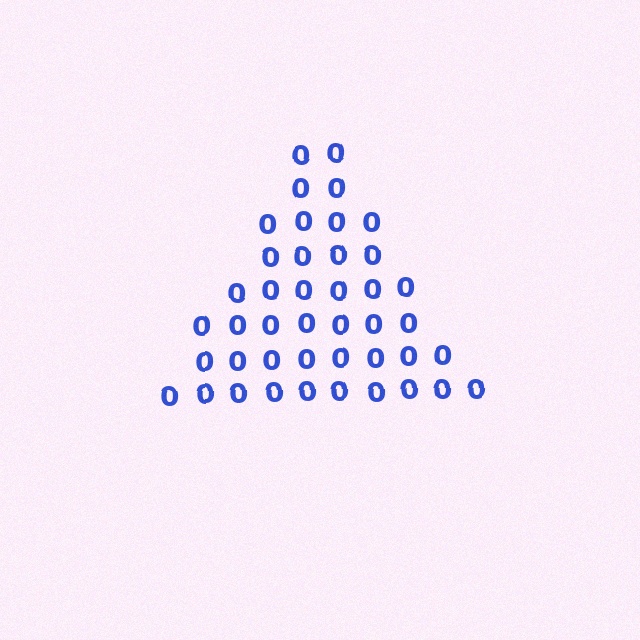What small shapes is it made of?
It is made of small digit 0's.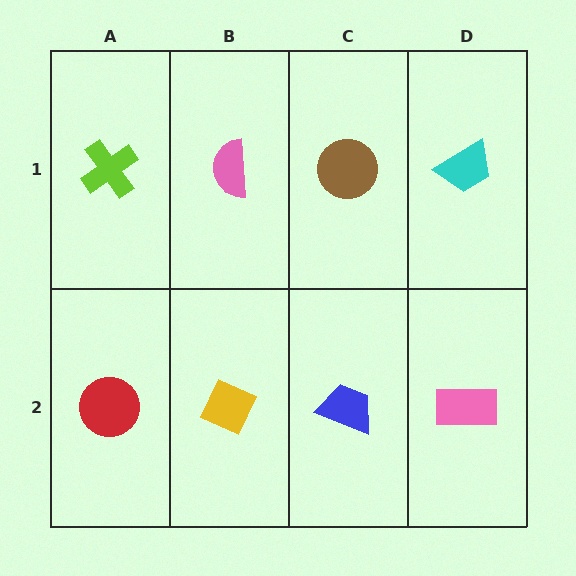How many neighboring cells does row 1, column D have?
2.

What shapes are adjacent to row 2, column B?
A pink semicircle (row 1, column B), a red circle (row 2, column A), a blue trapezoid (row 2, column C).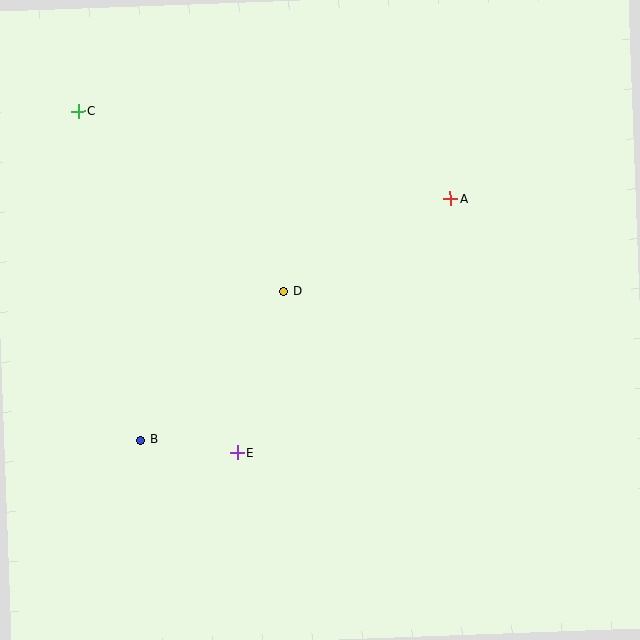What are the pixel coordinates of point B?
Point B is at (141, 440).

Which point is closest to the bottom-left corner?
Point B is closest to the bottom-left corner.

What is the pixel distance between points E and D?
The distance between E and D is 168 pixels.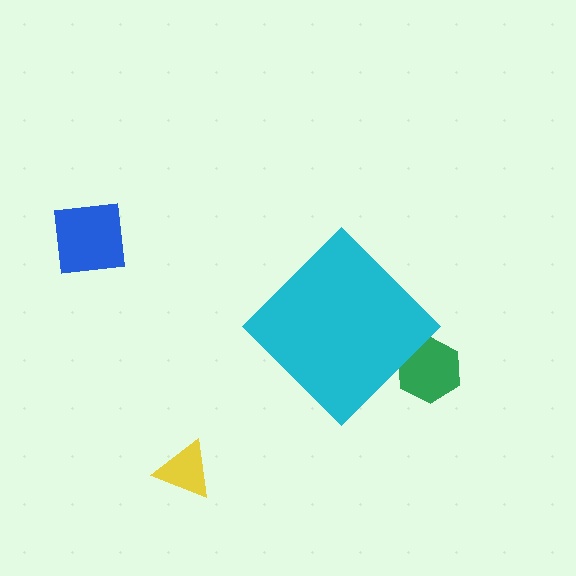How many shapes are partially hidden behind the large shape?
1 shape is partially hidden.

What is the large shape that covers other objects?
A cyan diamond.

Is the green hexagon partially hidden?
Yes, the green hexagon is partially hidden behind the cyan diamond.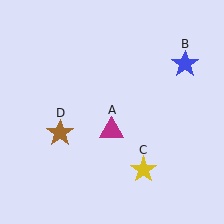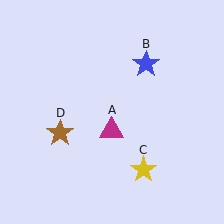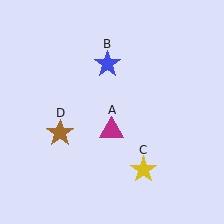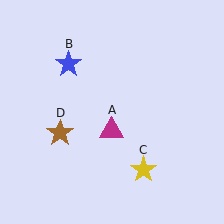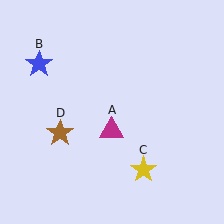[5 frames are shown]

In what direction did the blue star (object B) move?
The blue star (object B) moved left.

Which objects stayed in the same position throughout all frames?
Magenta triangle (object A) and yellow star (object C) and brown star (object D) remained stationary.